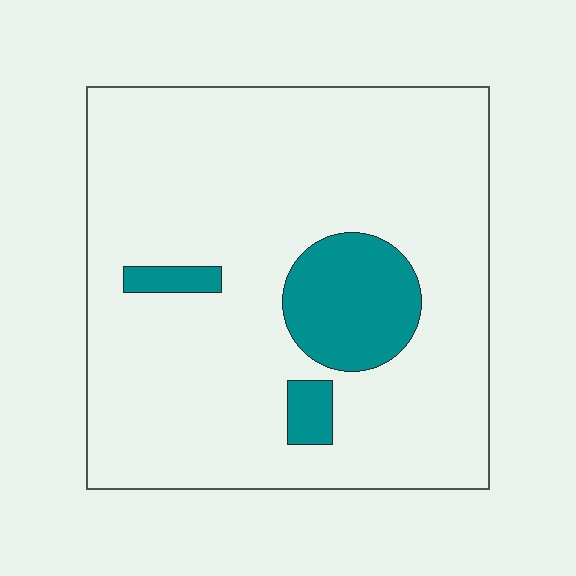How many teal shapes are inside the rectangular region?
3.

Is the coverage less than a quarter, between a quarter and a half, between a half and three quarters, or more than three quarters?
Less than a quarter.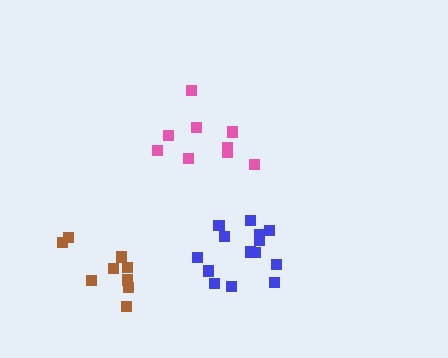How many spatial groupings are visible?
There are 3 spatial groupings.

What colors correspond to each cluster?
The clusters are colored: pink, brown, blue.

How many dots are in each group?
Group 1: 9 dots, Group 2: 9 dots, Group 3: 14 dots (32 total).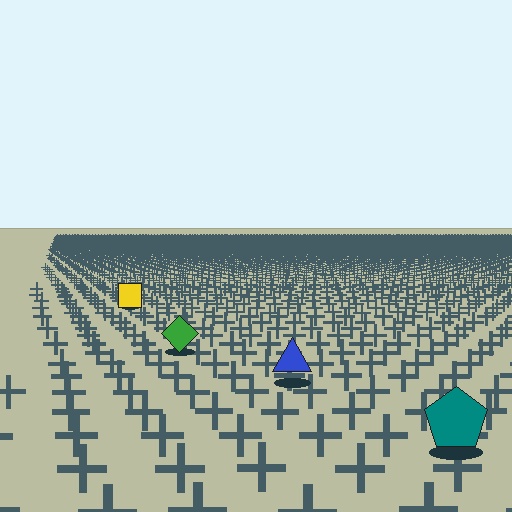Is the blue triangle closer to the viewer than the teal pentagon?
No. The teal pentagon is closer — you can tell from the texture gradient: the ground texture is coarser near it.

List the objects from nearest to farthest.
From nearest to farthest: the teal pentagon, the blue triangle, the green diamond, the yellow square.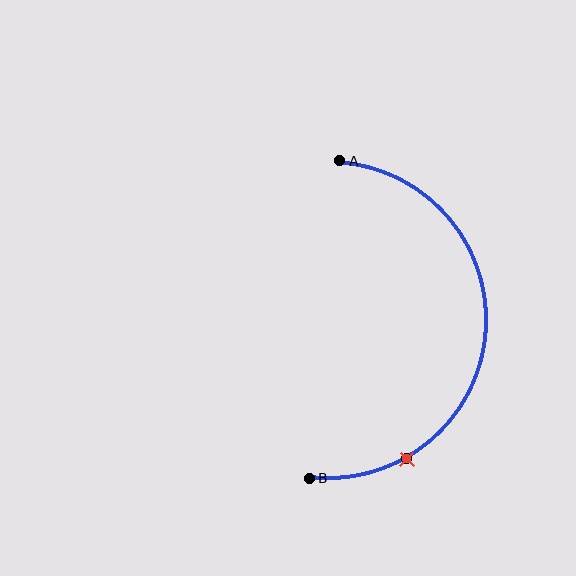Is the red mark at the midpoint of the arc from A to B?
No. The red mark lies on the arc but is closer to endpoint B. The arc midpoint would be at the point on the curve equidistant along the arc from both A and B.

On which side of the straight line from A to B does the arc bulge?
The arc bulges to the right of the straight line connecting A and B.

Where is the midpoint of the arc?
The arc midpoint is the point on the curve farthest from the straight line joining A and B. It sits to the right of that line.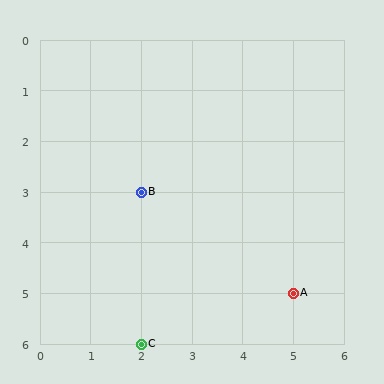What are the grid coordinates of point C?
Point C is at grid coordinates (2, 6).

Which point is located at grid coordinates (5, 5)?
Point A is at (5, 5).